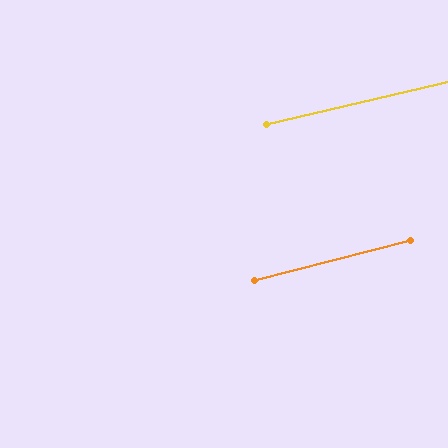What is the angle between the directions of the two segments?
Approximately 1 degree.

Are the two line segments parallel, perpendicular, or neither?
Parallel — their directions differ by only 1.3°.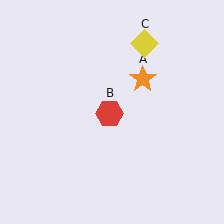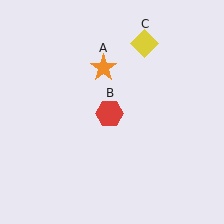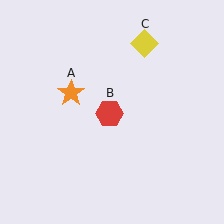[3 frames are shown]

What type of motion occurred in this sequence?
The orange star (object A) rotated counterclockwise around the center of the scene.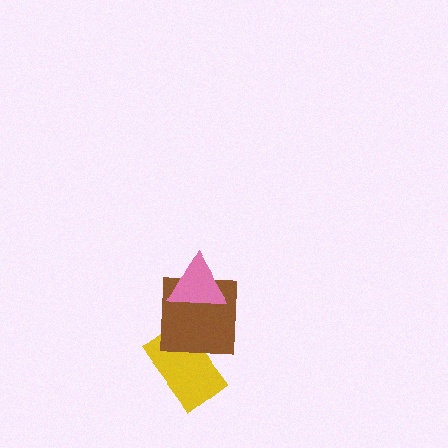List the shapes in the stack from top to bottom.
From top to bottom: the pink triangle, the brown square, the yellow rectangle.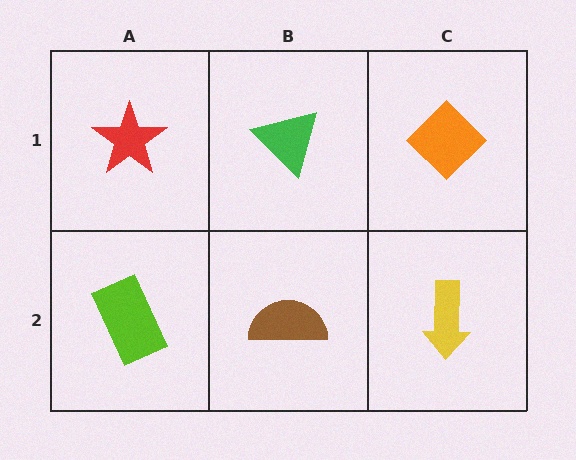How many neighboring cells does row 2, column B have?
3.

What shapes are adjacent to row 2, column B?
A green triangle (row 1, column B), a lime rectangle (row 2, column A), a yellow arrow (row 2, column C).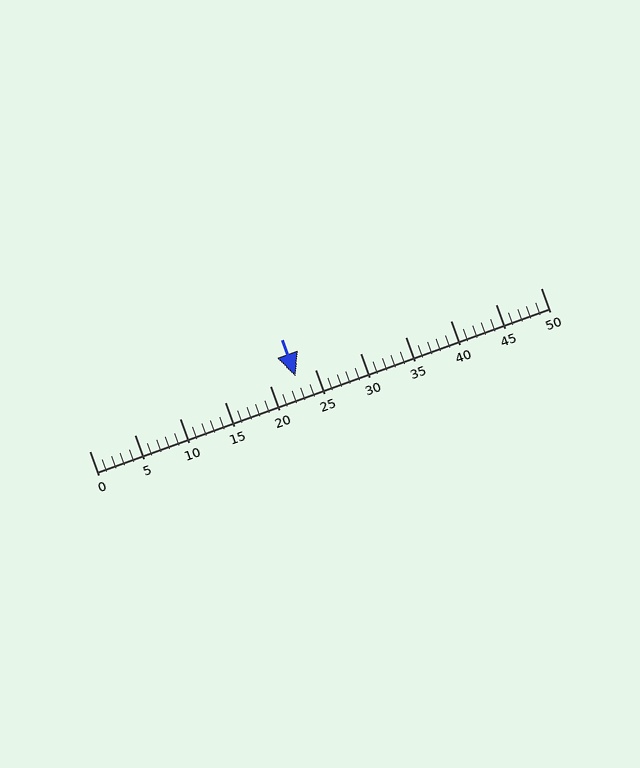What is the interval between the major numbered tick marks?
The major tick marks are spaced 5 units apart.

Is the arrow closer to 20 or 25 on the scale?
The arrow is closer to 25.